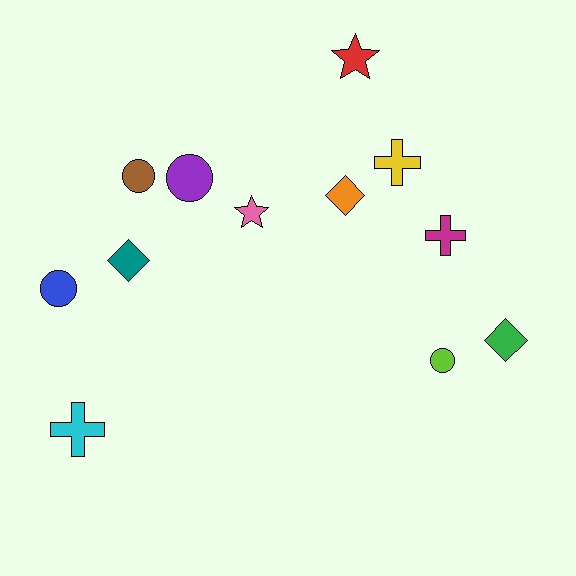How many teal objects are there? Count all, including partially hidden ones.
There is 1 teal object.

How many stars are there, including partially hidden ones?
There are 2 stars.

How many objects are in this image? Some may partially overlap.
There are 12 objects.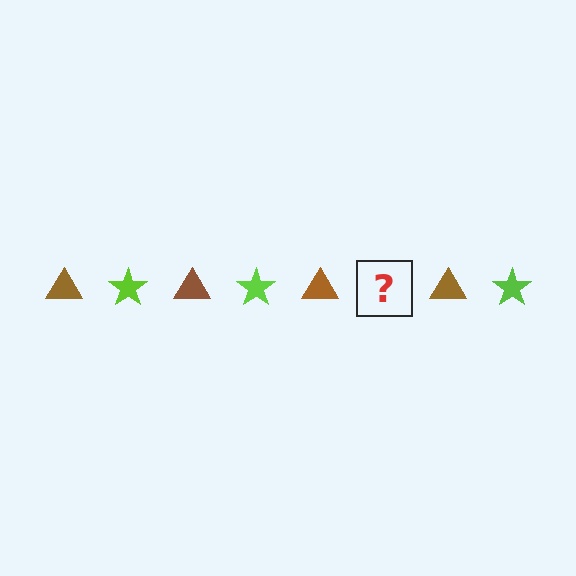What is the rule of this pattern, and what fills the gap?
The rule is that the pattern alternates between brown triangle and lime star. The gap should be filled with a lime star.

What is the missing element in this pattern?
The missing element is a lime star.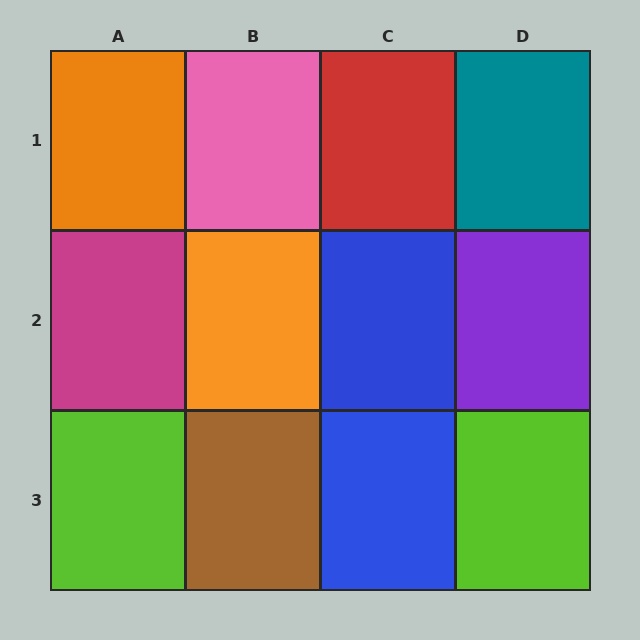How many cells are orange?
2 cells are orange.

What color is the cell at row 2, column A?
Magenta.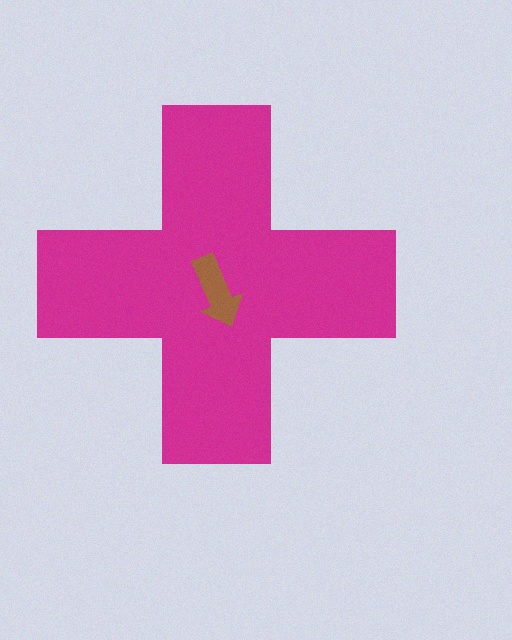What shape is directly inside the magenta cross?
The brown arrow.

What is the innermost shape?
The brown arrow.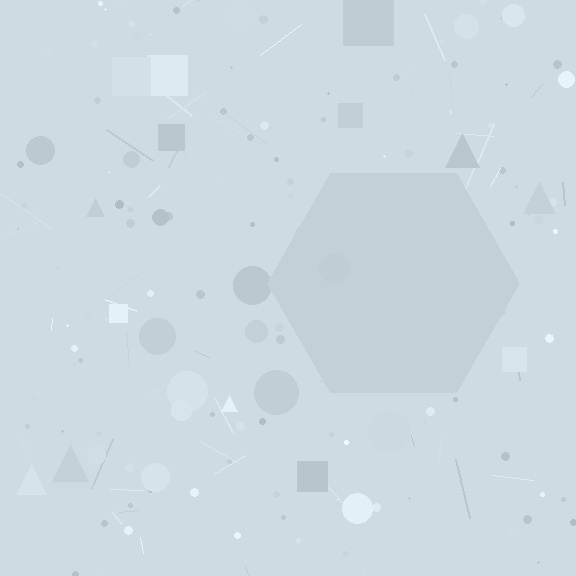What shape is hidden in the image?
A hexagon is hidden in the image.